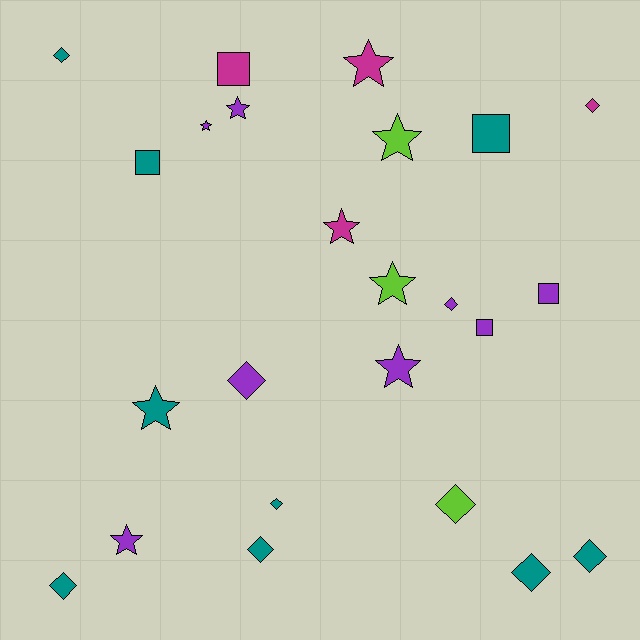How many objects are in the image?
There are 24 objects.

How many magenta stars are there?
There are 2 magenta stars.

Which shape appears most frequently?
Diamond, with 10 objects.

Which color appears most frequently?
Teal, with 9 objects.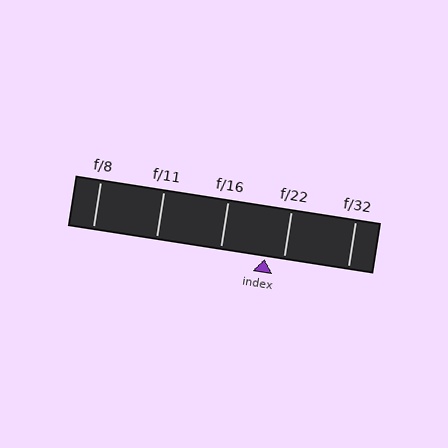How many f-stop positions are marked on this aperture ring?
There are 5 f-stop positions marked.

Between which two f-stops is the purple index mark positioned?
The index mark is between f/16 and f/22.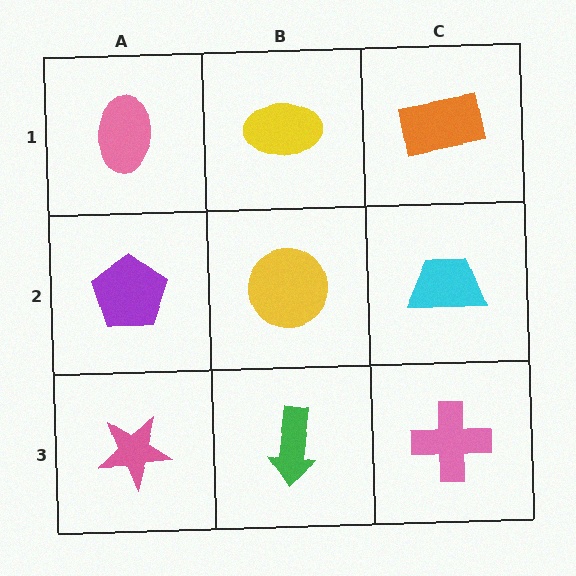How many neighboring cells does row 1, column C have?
2.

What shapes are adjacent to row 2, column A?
A pink ellipse (row 1, column A), a pink star (row 3, column A), a yellow circle (row 2, column B).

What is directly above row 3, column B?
A yellow circle.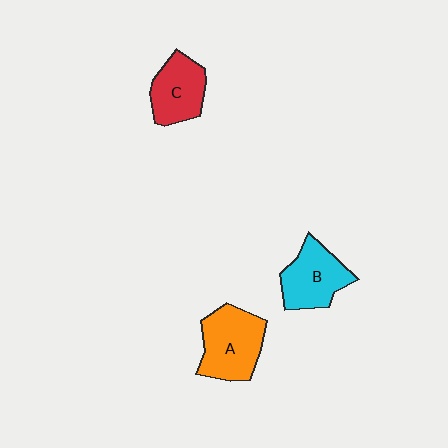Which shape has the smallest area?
Shape C (red).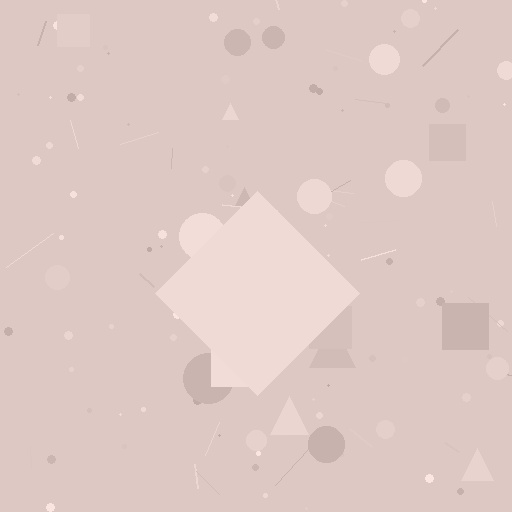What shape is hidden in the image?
A diamond is hidden in the image.